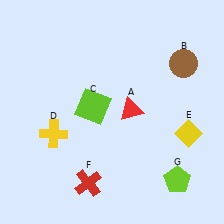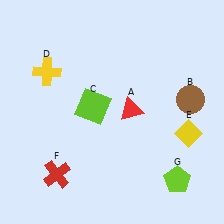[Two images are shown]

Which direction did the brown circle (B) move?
The brown circle (B) moved down.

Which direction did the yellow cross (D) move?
The yellow cross (D) moved up.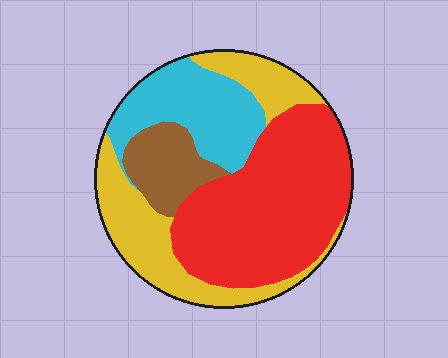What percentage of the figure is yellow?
Yellow takes up about one quarter (1/4) of the figure.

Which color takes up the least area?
Brown, at roughly 10%.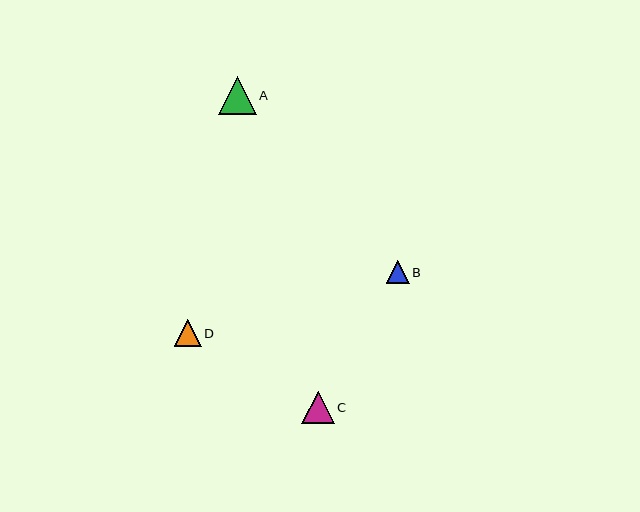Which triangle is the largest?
Triangle A is the largest with a size of approximately 38 pixels.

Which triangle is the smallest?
Triangle B is the smallest with a size of approximately 23 pixels.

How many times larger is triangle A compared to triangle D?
Triangle A is approximately 1.4 times the size of triangle D.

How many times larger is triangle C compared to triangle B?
Triangle C is approximately 1.4 times the size of triangle B.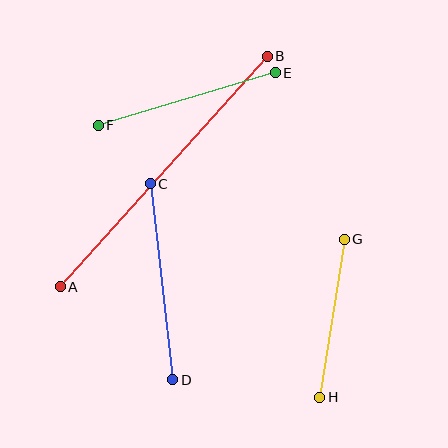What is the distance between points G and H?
The distance is approximately 160 pixels.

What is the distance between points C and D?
The distance is approximately 198 pixels.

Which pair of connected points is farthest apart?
Points A and B are farthest apart.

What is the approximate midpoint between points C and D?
The midpoint is at approximately (162, 282) pixels.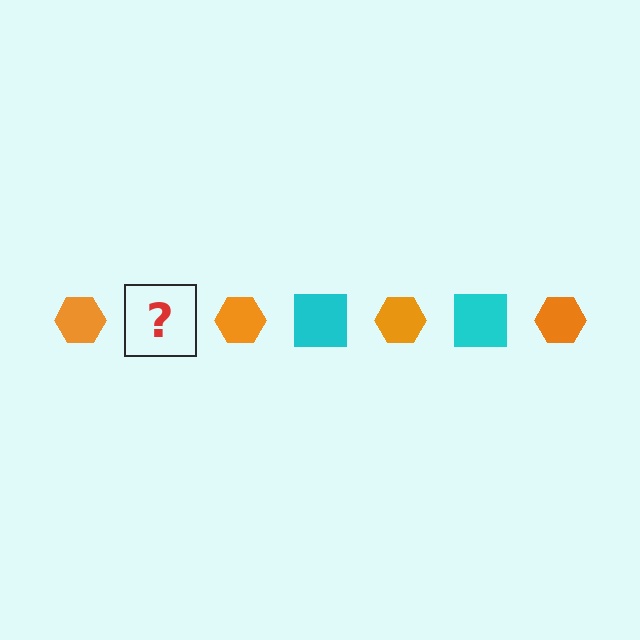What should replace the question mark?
The question mark should be replaced with a cyan square.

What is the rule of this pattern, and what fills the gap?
The rule is that the pattern alternates between orange hexagon and cyan square. The gap should be filled with a cyan square.